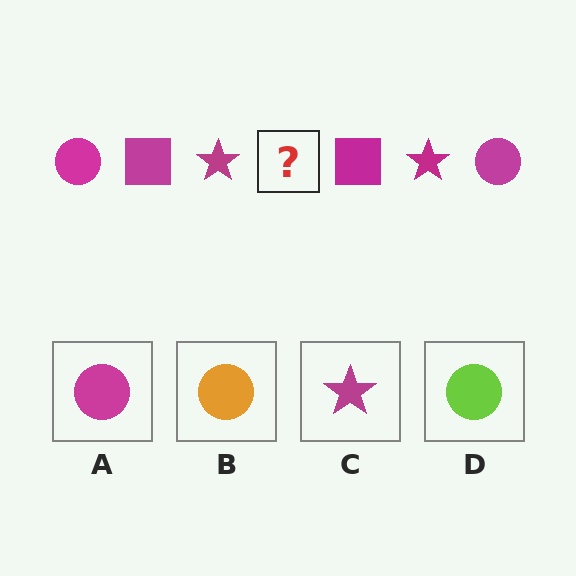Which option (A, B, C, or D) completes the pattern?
A.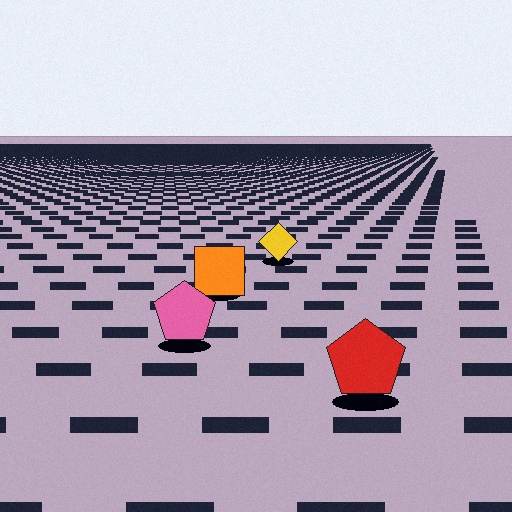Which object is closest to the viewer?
The red pentagon is closest. The texture marks near it are larger and more spread out.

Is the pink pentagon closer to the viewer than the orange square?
Yes. The pink pentagon is closer — you can tell from the texture gradient: the ground texture is coarser near it.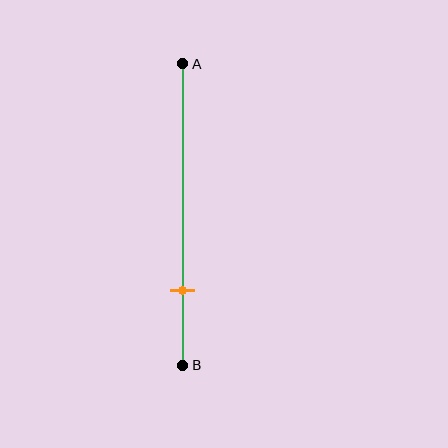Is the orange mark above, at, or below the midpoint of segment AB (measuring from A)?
The orange mark is below the midpoint of segment AB.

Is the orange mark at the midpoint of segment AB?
No, the mark is at about 75% from A, not at the 50% midpoint.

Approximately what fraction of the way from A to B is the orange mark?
The orange mark is approximately 75% of the way from A to B.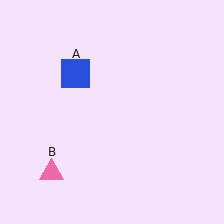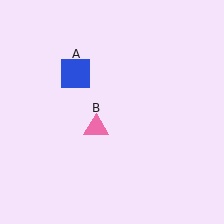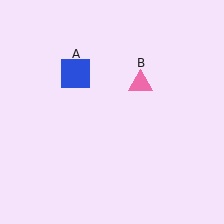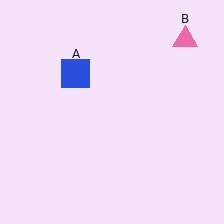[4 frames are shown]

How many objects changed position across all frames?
1 object changed position: pink triangle (object B).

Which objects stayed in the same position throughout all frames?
Blue square (object A) remained stationary.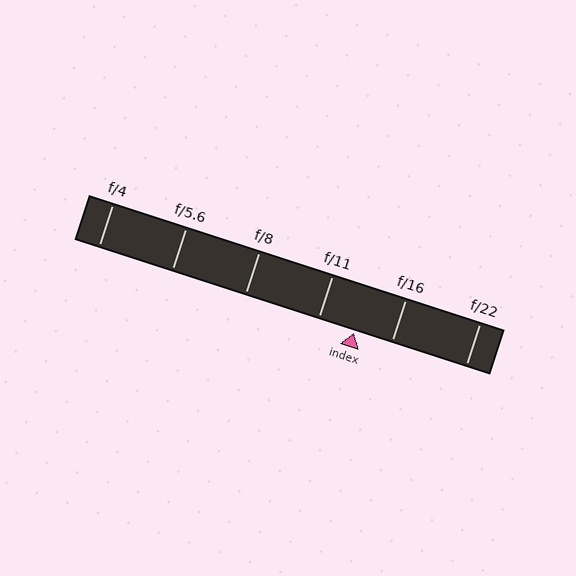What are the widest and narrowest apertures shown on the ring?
The widest aperture shown is f/4 and the narrowest is f/22.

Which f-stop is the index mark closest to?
The index mark is closest to f/11.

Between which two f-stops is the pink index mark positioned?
The index mark is between f/11 and f/16.